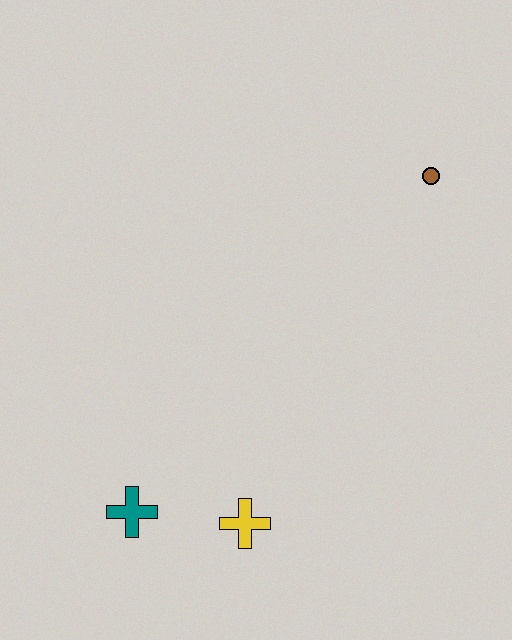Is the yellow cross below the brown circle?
Yes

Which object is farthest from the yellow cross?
The brown circle is farthest from the yellow cross.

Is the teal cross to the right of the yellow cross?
No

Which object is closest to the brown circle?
The yellow cross is closest to the brown circle.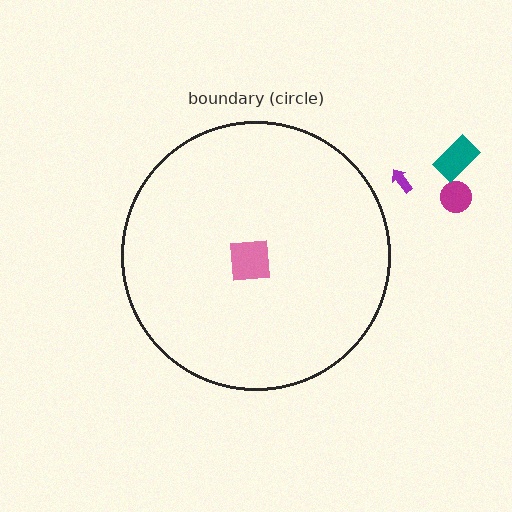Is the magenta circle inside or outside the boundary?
Outside.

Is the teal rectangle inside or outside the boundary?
Outside.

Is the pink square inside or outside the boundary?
Inside.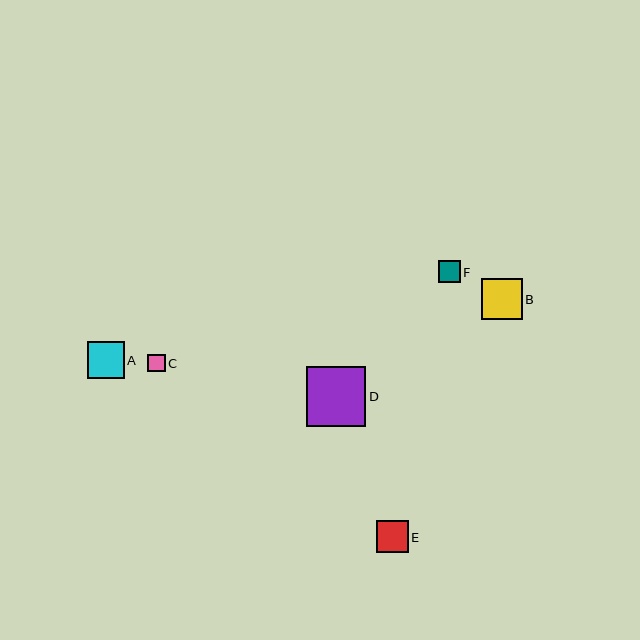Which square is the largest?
Square D is the largest with a size of approximately 59 pixels.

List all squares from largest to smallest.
From largest to smallest: D, B, A, E, F, C.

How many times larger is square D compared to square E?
Square D is approximately 1.9 times the size of square E.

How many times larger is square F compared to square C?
Square F is approximately 1.3 times the size of square C.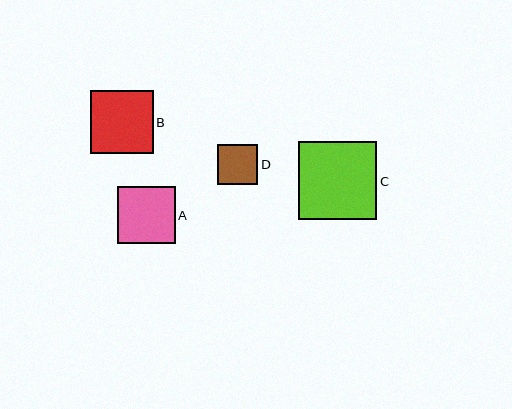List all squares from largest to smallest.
From largest to smallest: C, B, A, D.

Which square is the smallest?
Square D is the smallest with a size of approximately 41 pixels.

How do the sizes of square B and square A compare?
Square B and square A are approximately the same size.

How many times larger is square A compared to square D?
Square A is approximately 1.4 times the size of square D.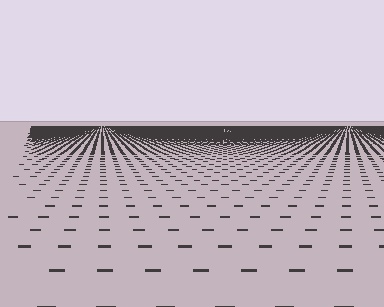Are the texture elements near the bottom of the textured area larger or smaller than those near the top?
Larger. Near the bottom, elements are closer to the viewer and appear at a bigger on-screen size.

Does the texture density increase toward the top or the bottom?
Density increases toward the top.